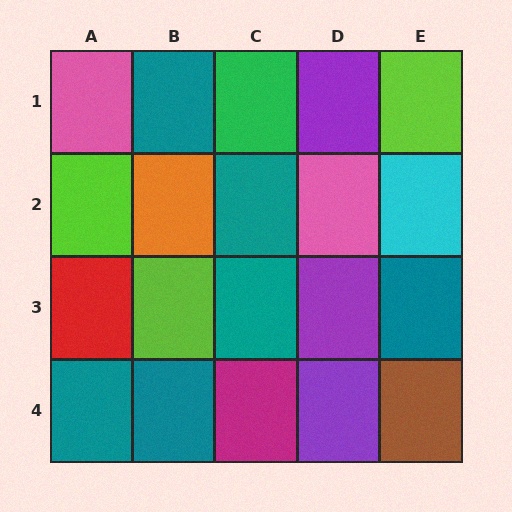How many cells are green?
1 cell is green.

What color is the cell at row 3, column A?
Red.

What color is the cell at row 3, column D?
Purple.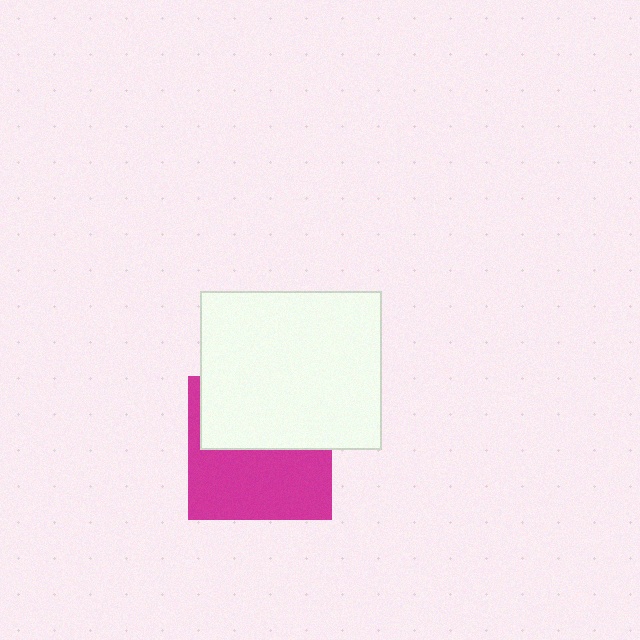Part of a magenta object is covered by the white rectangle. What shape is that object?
It is a square.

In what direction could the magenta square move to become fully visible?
The magenta square could move down. That would shift it out from behind the white rectangle entirely.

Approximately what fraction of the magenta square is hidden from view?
Roughly 47% of the magenta square is hidden behind the white rectangle.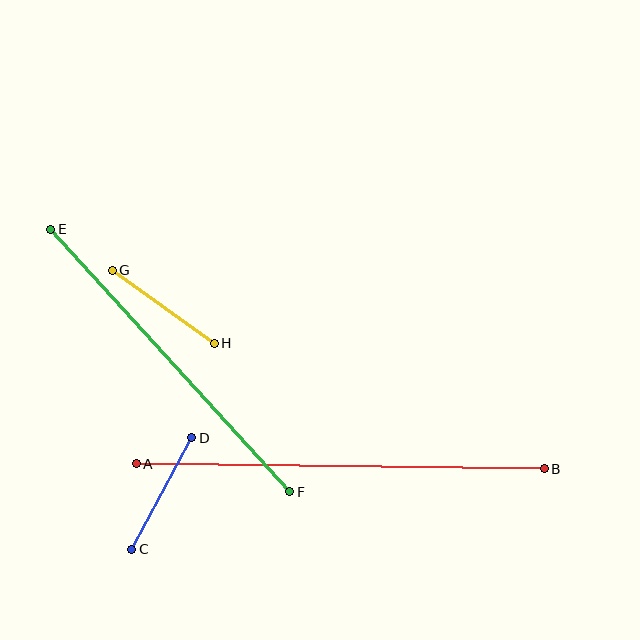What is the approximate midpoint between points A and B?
The midpoint is at approximately (340, 466) pixels.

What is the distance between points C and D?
The distance is approximately 126 pixels.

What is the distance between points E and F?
The distance is approximately 355 pixels.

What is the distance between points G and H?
The distance is approximately 126 pixels.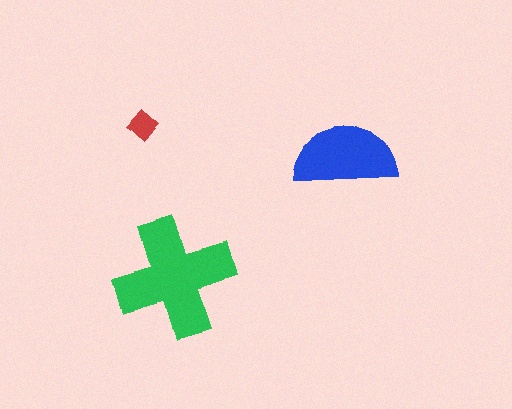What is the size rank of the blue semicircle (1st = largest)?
2nd.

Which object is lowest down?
The green cross is bottommost.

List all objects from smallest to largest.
The red diamond, the blue semicircle, the green cross.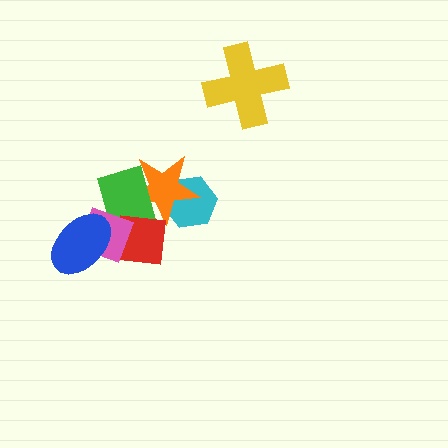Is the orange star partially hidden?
Yes, it is partially covered by another shape.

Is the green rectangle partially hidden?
Yes, it is partially covered by another shape.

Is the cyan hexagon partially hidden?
Yes, it is partially covered by another shape.